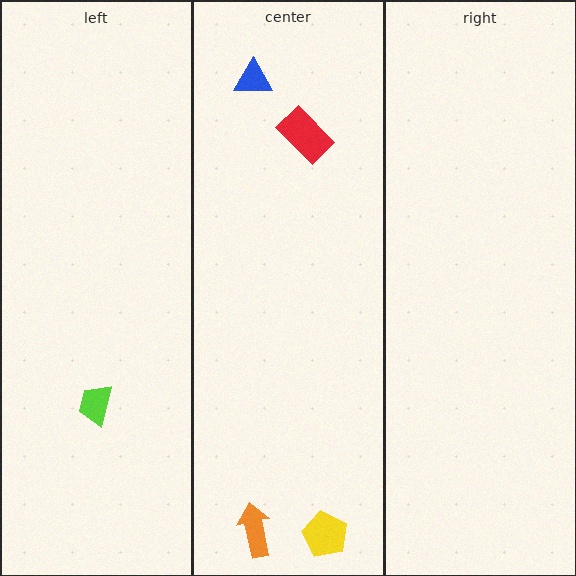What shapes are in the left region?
The lime trapezoid.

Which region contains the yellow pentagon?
The center region.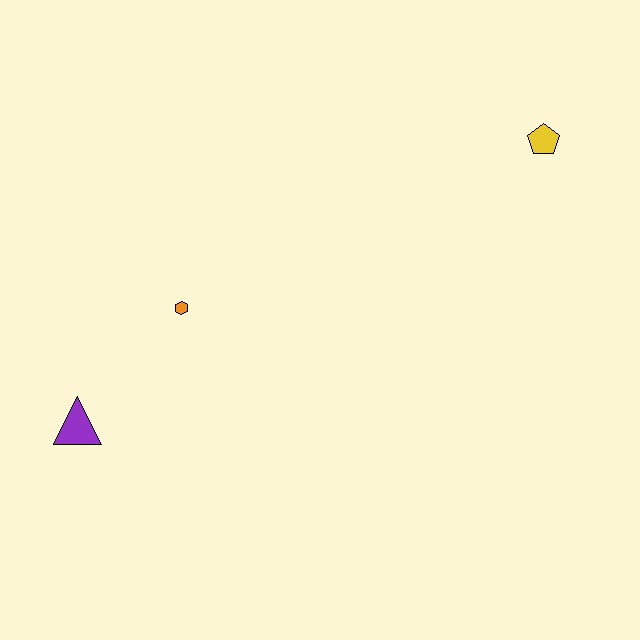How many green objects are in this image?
There are no green objects.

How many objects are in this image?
There are 3 objects.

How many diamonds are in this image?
There are no diamonds.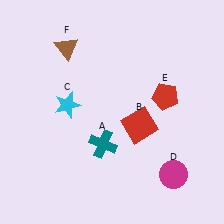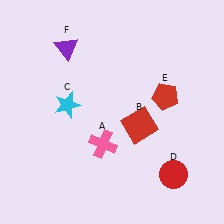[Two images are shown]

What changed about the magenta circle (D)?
In Image 1, D is magenta. In Image 2, it changed to red.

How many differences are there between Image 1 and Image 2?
There are 3 differences between the two images.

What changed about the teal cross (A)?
In Image 1, A is teal. In Image 2, it changed to pink.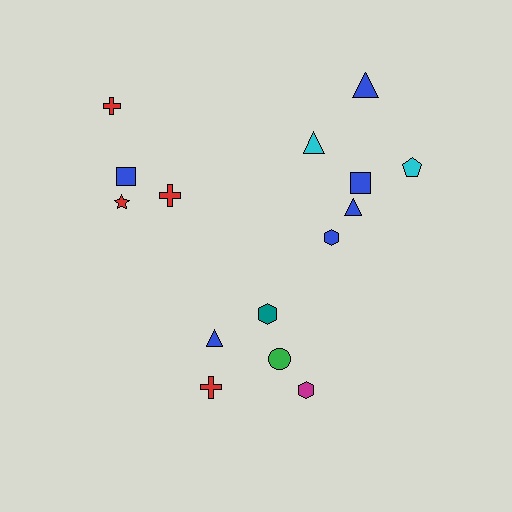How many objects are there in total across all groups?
There are 15 objects.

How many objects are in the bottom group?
There are 5 objects.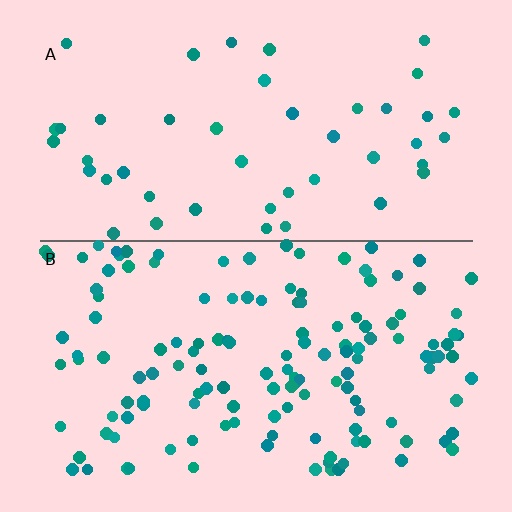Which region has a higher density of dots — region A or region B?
B (the bottom).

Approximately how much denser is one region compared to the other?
Approximately 2.9× — region B over region A.